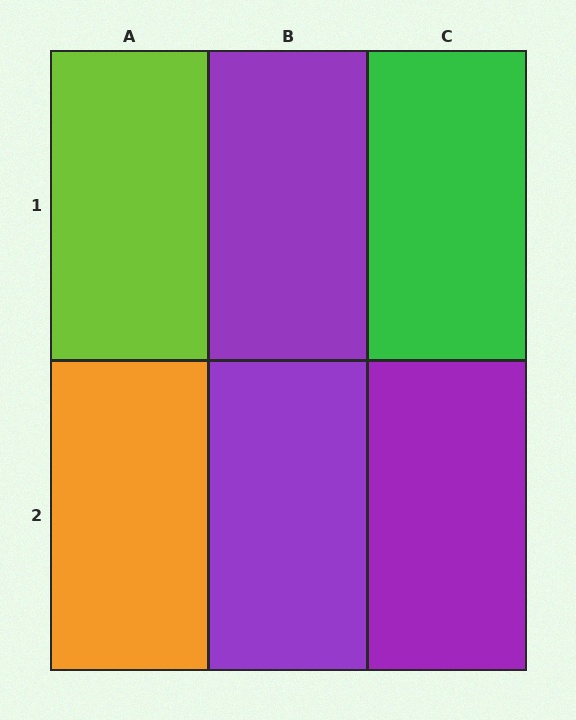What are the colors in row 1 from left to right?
Lime, purple, green.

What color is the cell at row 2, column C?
Purple.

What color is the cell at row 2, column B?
Purple.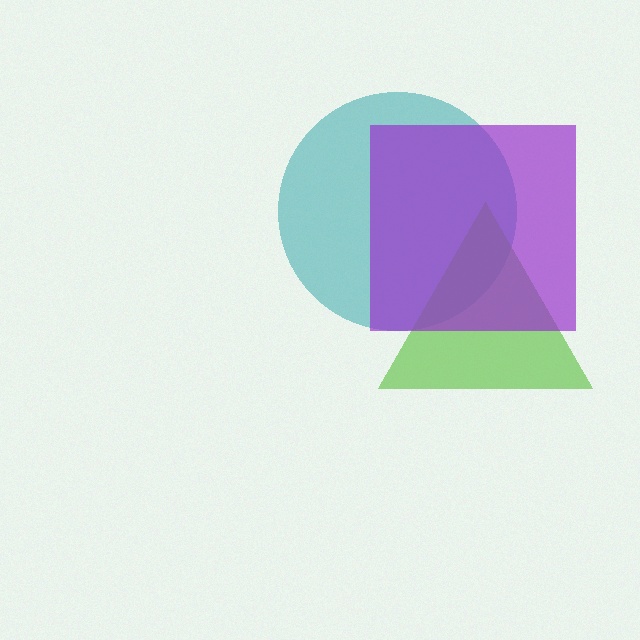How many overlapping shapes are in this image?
There are 3 overlapping shapes in the image.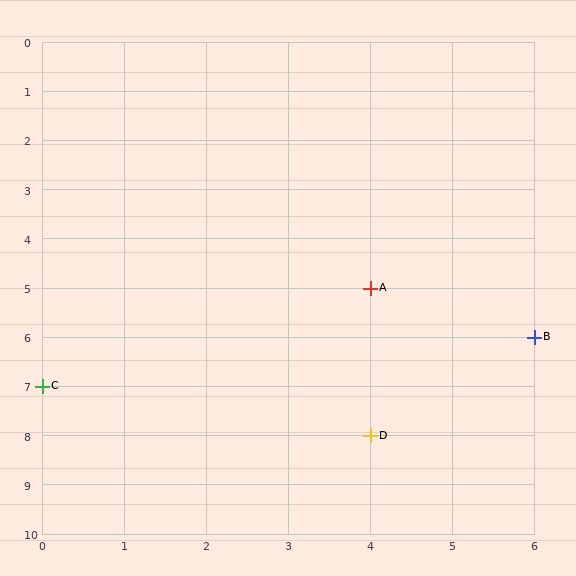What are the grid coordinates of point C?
Point C is at grid coordinates (0, 7).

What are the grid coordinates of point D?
Point D is at grid coordinates (4, 8).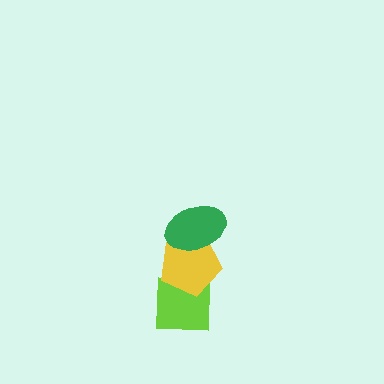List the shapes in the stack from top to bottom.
From top to bottom: the green ellipse, the yellow pentagon, the lime square.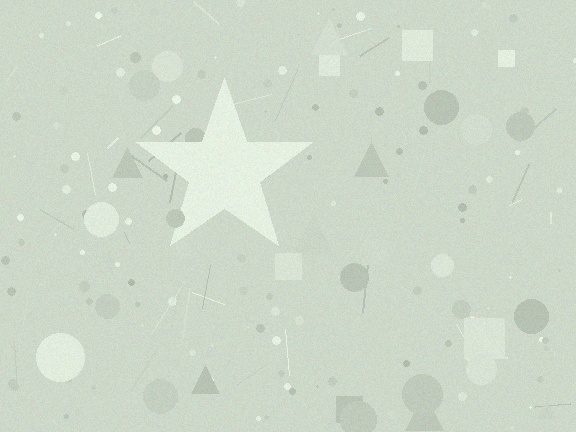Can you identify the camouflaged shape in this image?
The camouflaged shape is a star.